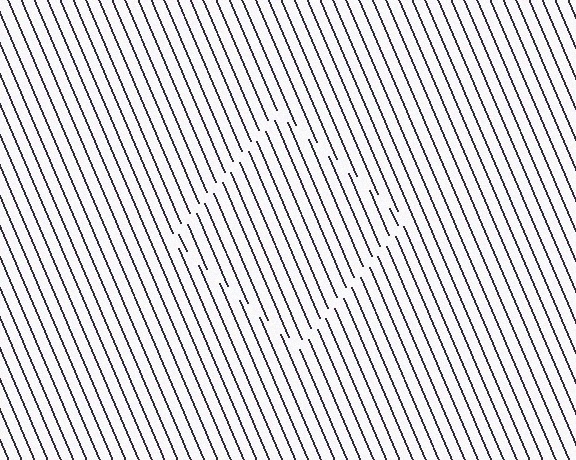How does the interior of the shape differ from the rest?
The interior of the shape contains the same grating, shifted by half a period — the contour is defined by the phase discontinuity where line-ends from the inner and outer gratings abut.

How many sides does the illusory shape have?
4 sides — the line-ends trace a square.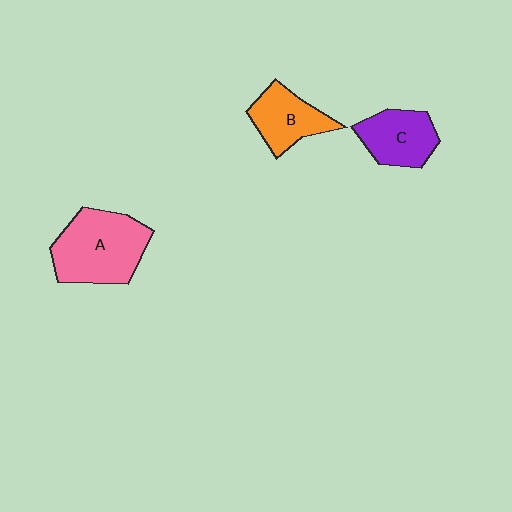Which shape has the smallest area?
Shape B (orange).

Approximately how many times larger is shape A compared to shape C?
Approximately 1.6 times.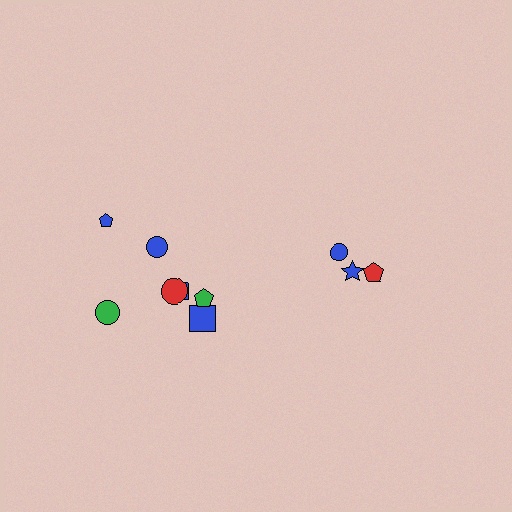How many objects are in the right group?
There are 3 objects.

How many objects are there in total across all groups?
There are 10 objects.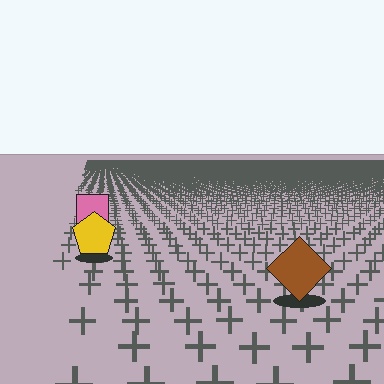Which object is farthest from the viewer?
The pink square is farthest from the viewer. It appears smaller and the ground texture around it is denser.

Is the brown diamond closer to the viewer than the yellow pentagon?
Yes. The brown diamond is closer — you can tell from the texture gradient: the ground texture is coarser near it.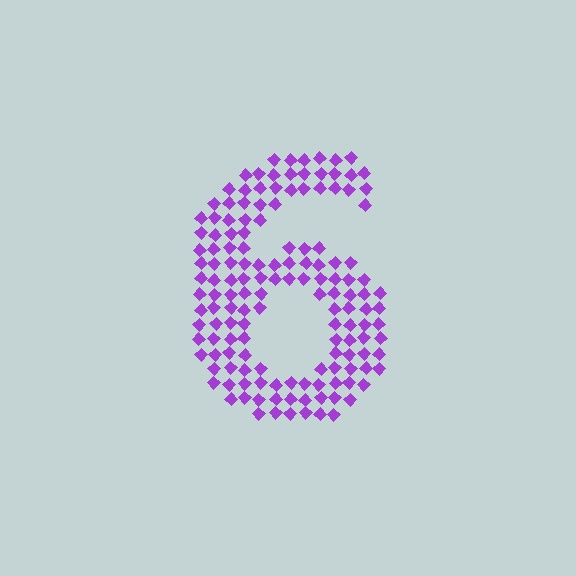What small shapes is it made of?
It is made of small diamonds.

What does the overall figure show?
The overall figure shows the digit 6.